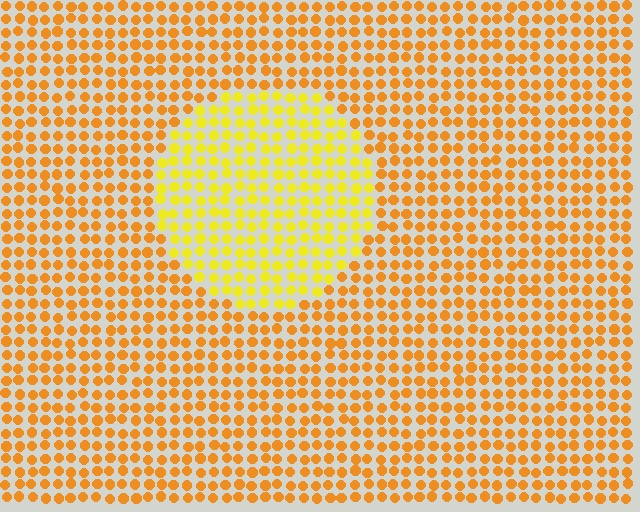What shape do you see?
I see a circle.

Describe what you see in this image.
The image is filled with small orange elements in a uniform arrangement. A circle-shaped region is visible where the elements are tinted to a slightly different hue, forming a subtle color boundary.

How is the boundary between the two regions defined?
The boundary is defined purely by a slight shift in hue (about 27 degrees). Spacing, size, and orientation are identical on both sides.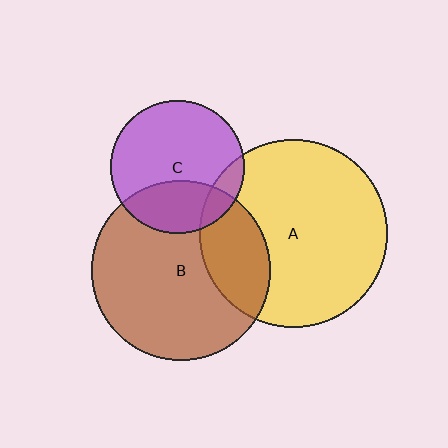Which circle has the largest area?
Circle A (yellow).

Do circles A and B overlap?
Yes.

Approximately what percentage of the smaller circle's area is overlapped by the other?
Approximately 25%.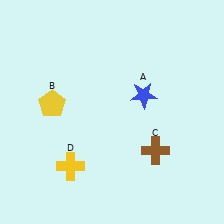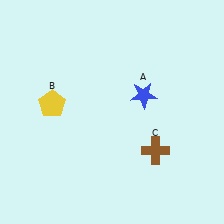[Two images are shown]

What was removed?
The yellow cross (D) was removed in Image 2.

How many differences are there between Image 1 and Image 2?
There is 1 difference between the two images.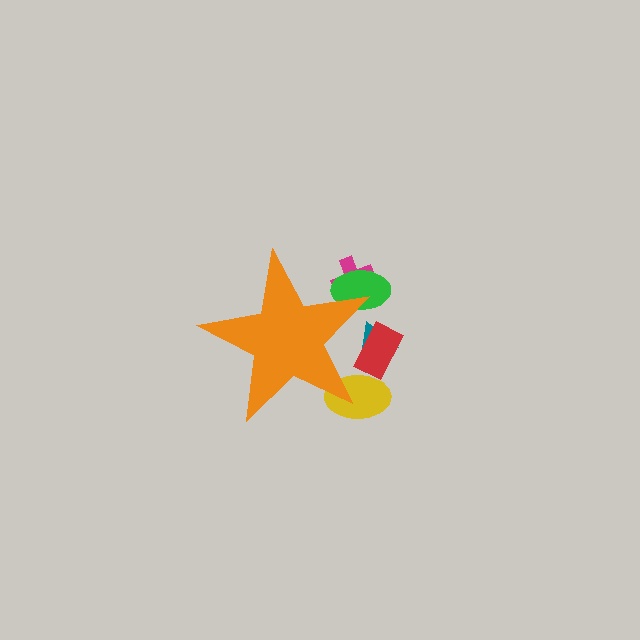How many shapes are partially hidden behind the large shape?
5 shapes are partially hidden.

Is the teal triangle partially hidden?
Yes, the teal triangle is partially hidden behind the orange star.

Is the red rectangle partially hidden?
Yes, the red rectangle is partially hidden behind the orange star.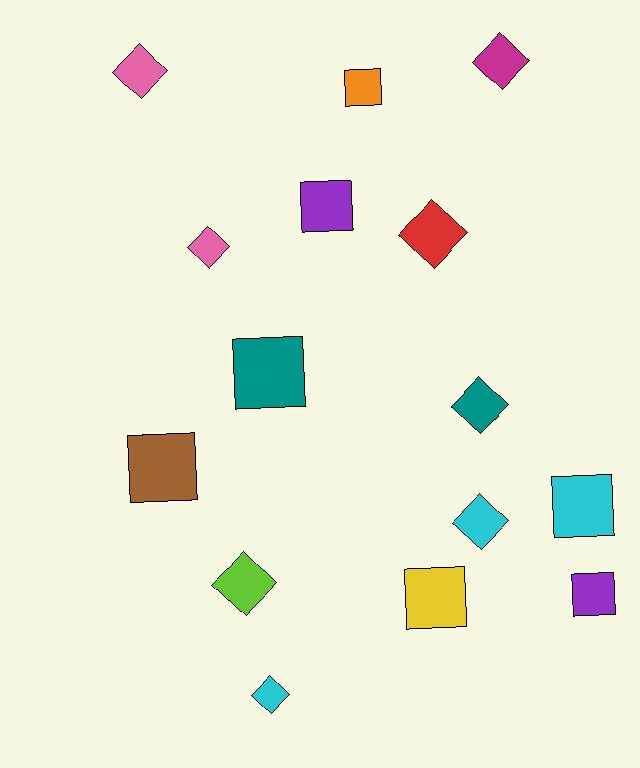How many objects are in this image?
There are 15 objects.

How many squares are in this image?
There are 7 squares.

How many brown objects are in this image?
There is 1 brown object.